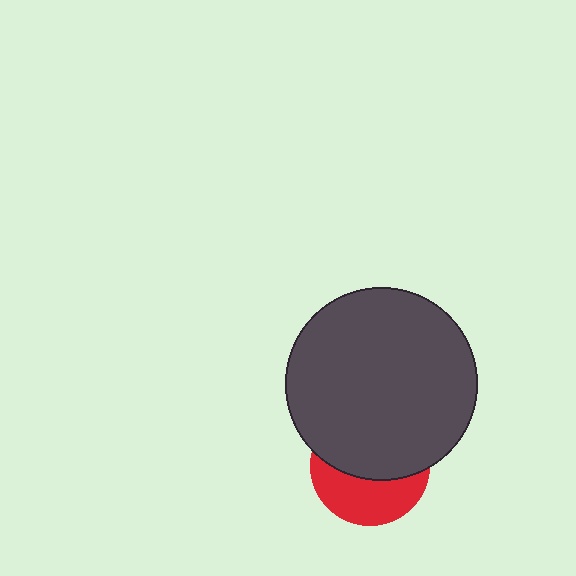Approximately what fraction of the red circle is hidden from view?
Roughly 58% of the red circle is hidden behind the dark gray circle.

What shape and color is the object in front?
The object in front is a dark gray circle.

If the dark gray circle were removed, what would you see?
You would see the complete red circle.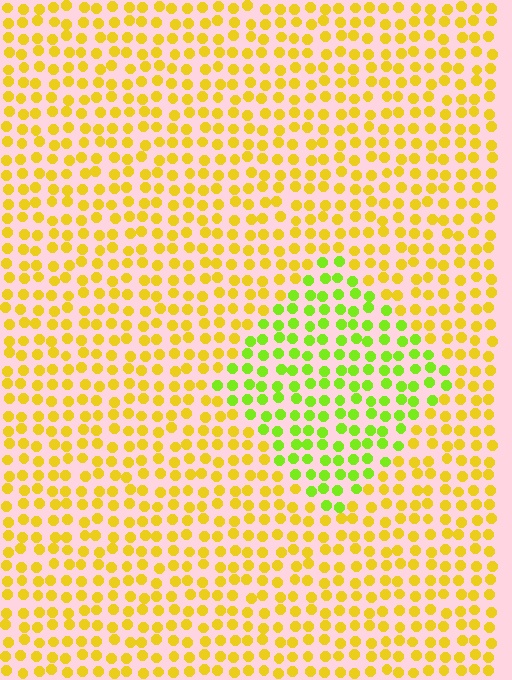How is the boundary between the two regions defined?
The boundary is defined purely by a slight shift in hue (about 42 degrees). Spacing, size, and orientation are identical on both sides.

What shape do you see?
I see a diamond.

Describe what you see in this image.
The image is filled with small yellow elements in a uniform arrangement. A diamond-shaped region is visible where the elements are tinted to a slightly different hue, forming a subtle color boundary.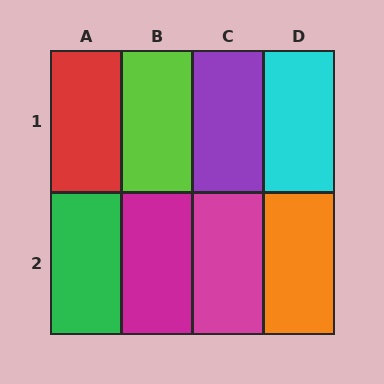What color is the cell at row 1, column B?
Lime.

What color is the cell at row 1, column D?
Cyan.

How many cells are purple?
1 cell is purple.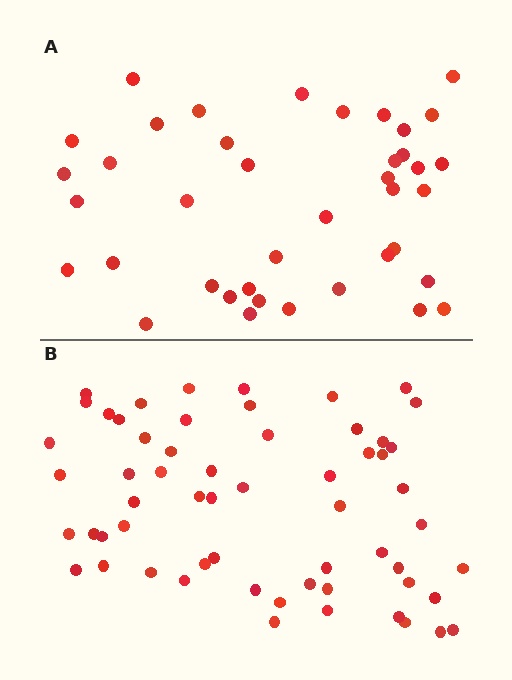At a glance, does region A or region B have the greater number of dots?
Region B (the bottom region) has more dots.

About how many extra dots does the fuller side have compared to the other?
Region B has approximately 20 more dots than region A.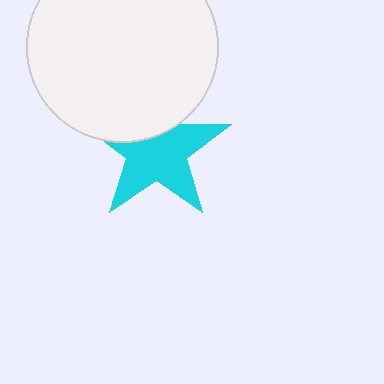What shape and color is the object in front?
The object in front is a white circle.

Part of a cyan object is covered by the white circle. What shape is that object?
It is a star.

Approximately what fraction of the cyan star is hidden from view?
Roughly 32% of the cyan star is hidden behind the white circle.